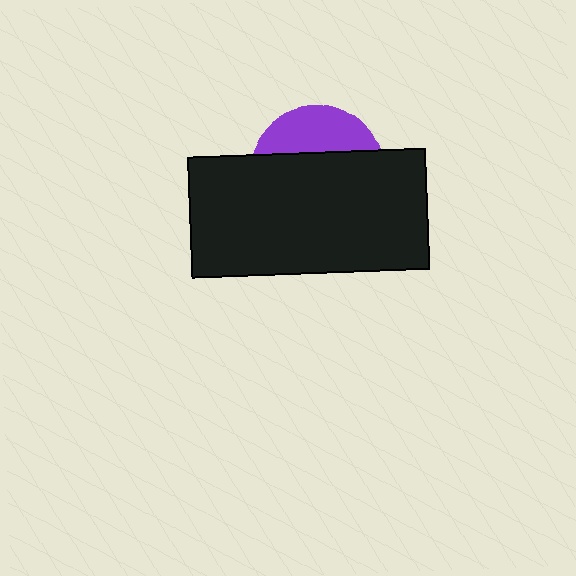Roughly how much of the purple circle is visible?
A small part of it is visible (roughly 31%).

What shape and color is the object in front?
The object in front is a black rectangle.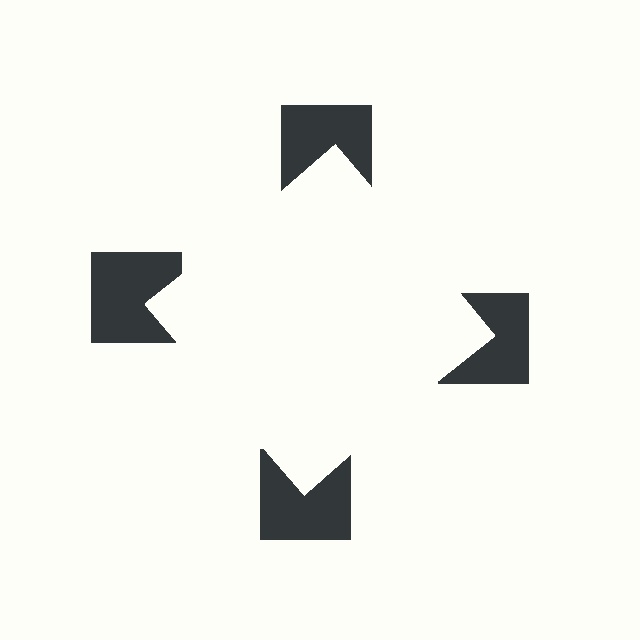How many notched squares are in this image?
There are 4 — one at each vertex of the illusory square.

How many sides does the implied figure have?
4 sides.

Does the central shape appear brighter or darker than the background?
It typically appears slightly brighter than the background, even though no actual brightness change is drawn.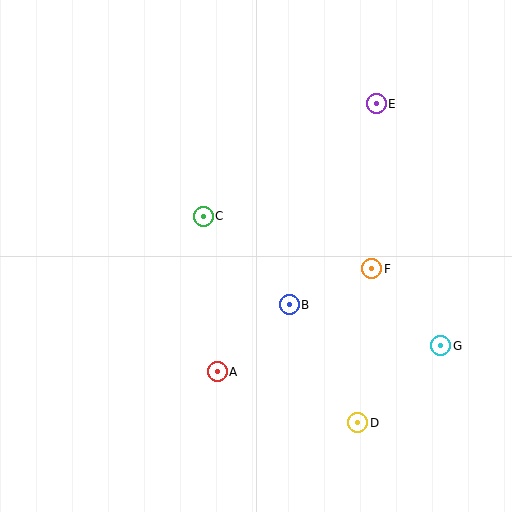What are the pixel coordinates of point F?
Point F is at (372, 269).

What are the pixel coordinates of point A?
Point A is at (217, 372).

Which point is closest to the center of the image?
Point B at (289, 305) is closest to the center.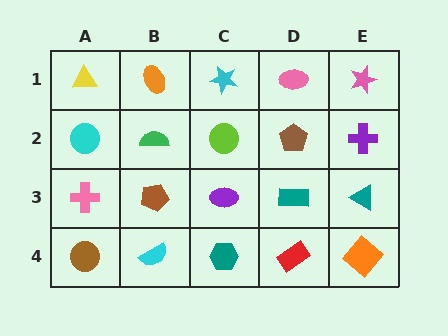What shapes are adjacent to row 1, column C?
A lime circle (row 2, column C), an orange ellipse (row 1, column B), a pink ellipse (row 1, column D).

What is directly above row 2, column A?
A yellow triangle.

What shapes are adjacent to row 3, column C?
A lime circle (row 2, column C), a teal hexagon (row 4, column C), a brown pentagon (row 3, column B), a teal rectangle (row 3, column D).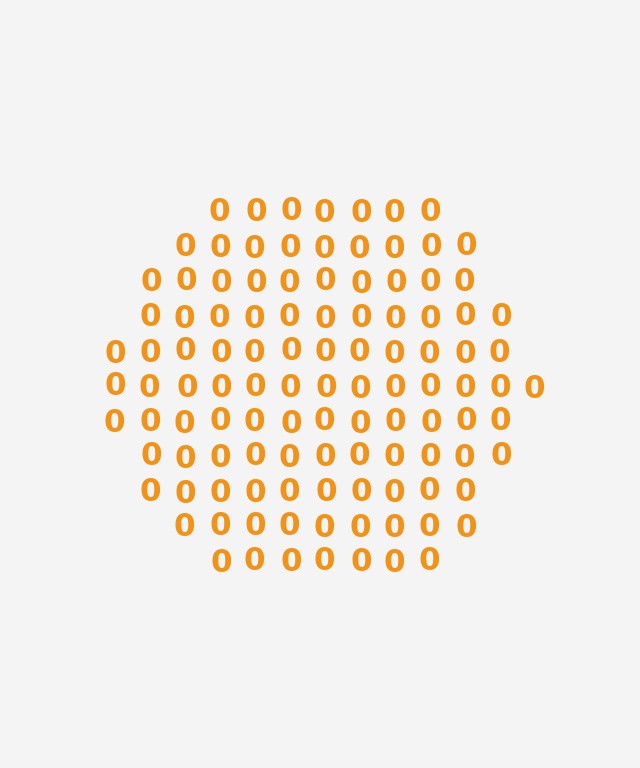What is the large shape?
The large shape is a hexagon.